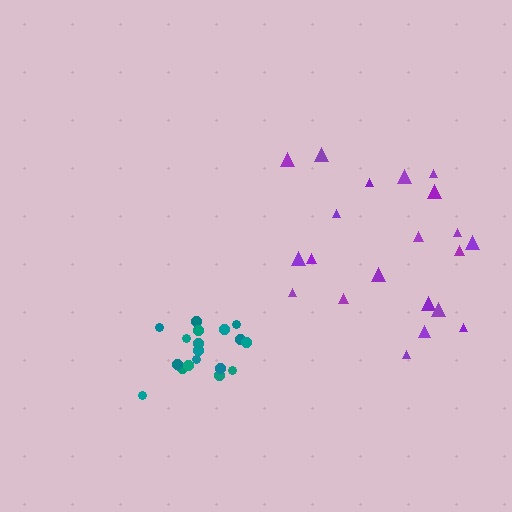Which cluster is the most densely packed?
Teal.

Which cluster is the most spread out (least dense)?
Purple.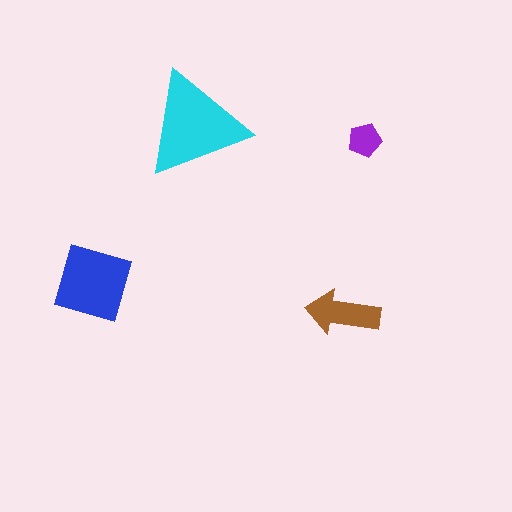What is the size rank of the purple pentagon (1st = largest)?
4th.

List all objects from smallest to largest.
The purple pentagon, the brown arrow, the blue square, the cyan triangle.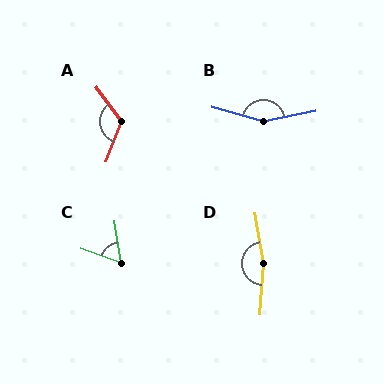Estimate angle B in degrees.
Approximately 152 degrees.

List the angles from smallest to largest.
C (61°), A (122°), B (152°), D (167°).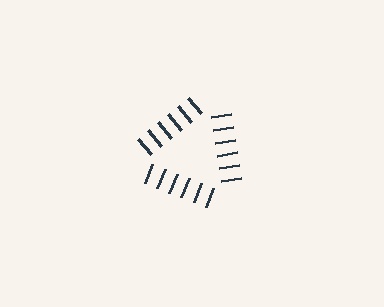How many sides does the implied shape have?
3 sides — the line-ends trace a triangle.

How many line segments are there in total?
18 — 6 along each of the 3 edges.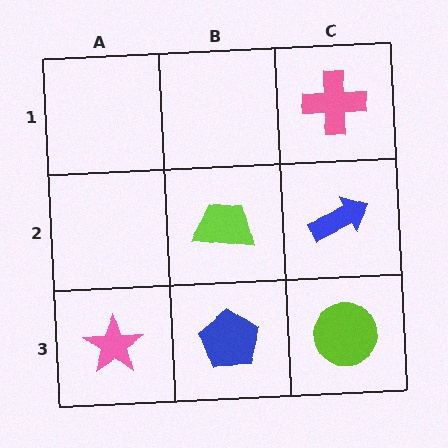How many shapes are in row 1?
1 shape.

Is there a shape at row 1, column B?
No, that cell is empty.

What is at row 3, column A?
A pink star.